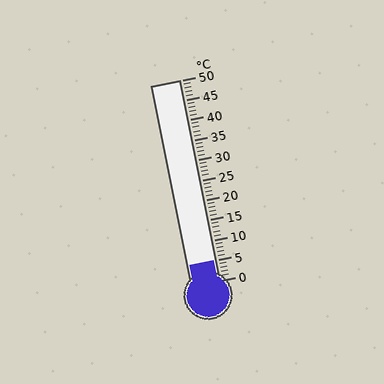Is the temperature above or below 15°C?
The temperature is below 15°C.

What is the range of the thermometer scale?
The thermometer scale ranges from 0°C to 50°C.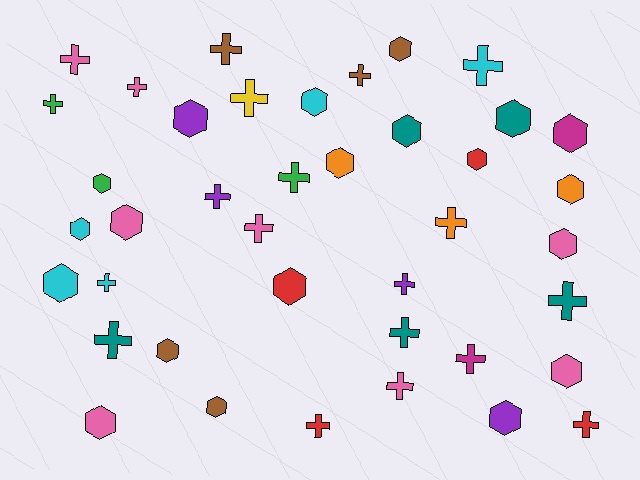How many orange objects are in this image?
There are 3 orange objects.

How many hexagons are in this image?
There are 20 hexagons.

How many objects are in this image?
There are 40 objects.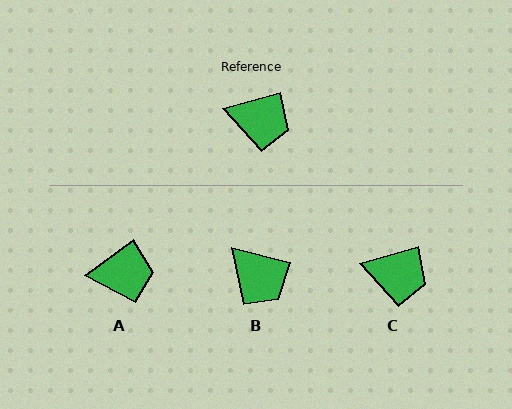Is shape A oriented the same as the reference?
No, it is off by about 20 degrees.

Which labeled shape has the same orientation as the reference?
C.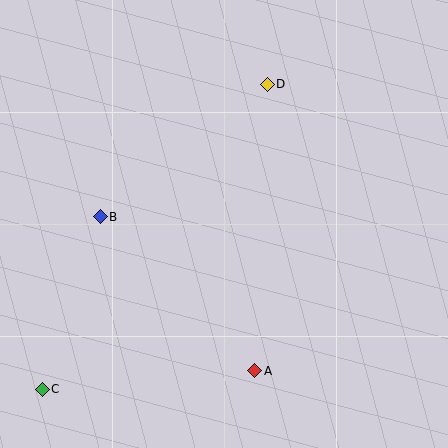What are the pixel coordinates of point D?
Point D is at (267, 84).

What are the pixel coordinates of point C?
Point C is at (42, 389).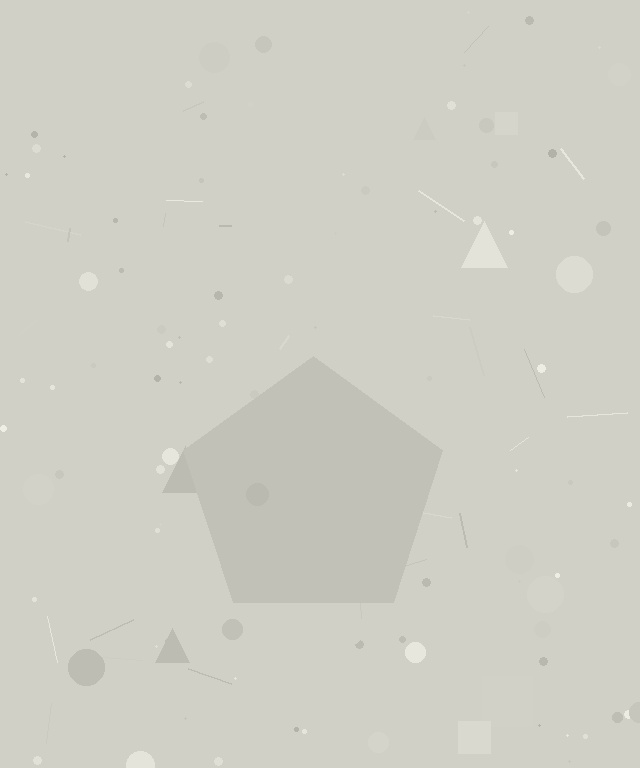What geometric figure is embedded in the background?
A pentagon is embedded in the background.